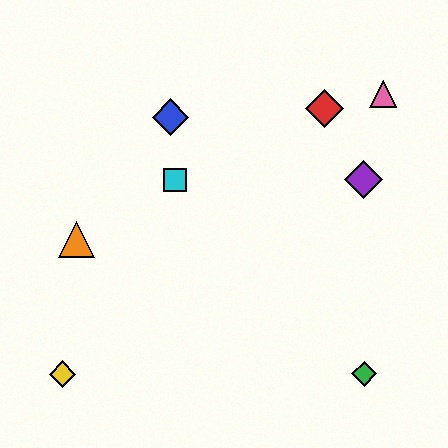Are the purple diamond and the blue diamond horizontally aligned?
No, the purple diamond is at y≈180 and the blue diamond is at y≈117.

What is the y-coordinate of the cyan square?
The cyan square is at y≈180.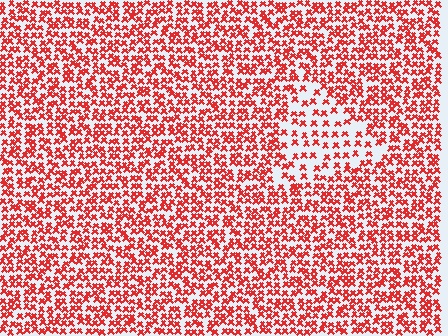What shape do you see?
I see a triangle.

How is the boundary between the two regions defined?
The boundary is defined by a change in element density (approximately 2.0x ratio). All elements are the same color, size, and shape.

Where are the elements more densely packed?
The elements are more densely packed outside the triangle boundary.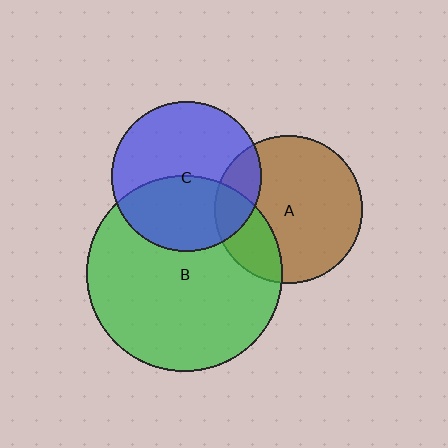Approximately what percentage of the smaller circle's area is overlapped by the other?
Approximately 15%.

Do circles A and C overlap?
Yes.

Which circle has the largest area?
Circle B (green).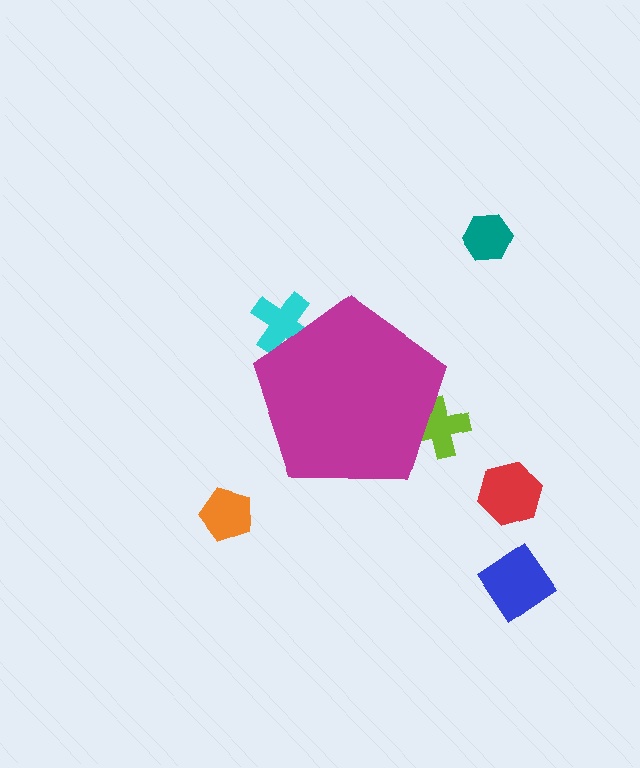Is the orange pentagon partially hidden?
No, the orange pentagon is fully visible.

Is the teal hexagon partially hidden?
No, the teal hexagon is fully visible.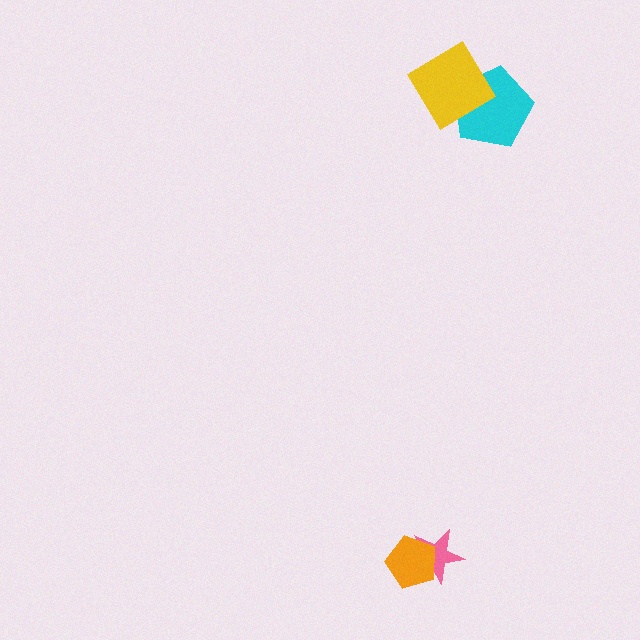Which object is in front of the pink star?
The orange pentagon is in front of the pink star.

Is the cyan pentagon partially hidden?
Yes, it is partially covered by another shape.